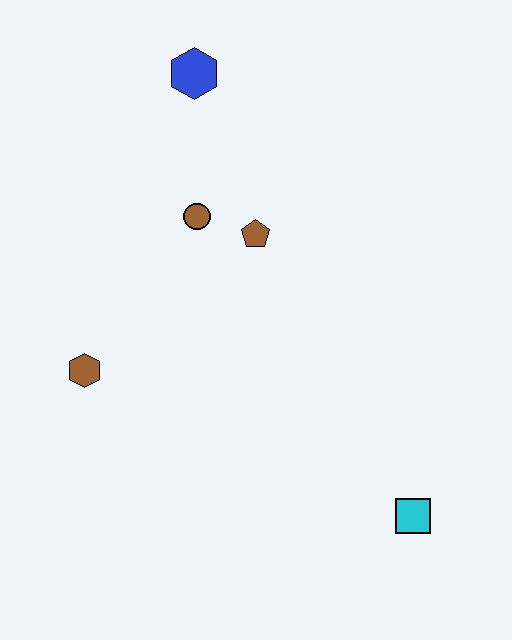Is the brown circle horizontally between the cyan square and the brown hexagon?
Yes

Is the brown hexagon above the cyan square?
Yes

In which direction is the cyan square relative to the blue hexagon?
The cyan square is below the blue hexagon.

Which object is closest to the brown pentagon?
The brown circle is closest to the brown pentagon.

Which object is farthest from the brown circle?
The cyan square is farthest from the brown circle.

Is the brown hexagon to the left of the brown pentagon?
Yes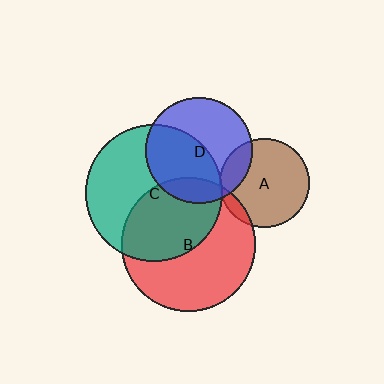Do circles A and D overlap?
Yes.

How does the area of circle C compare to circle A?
Approximately 2.3 times.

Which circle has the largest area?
Circle C (teal).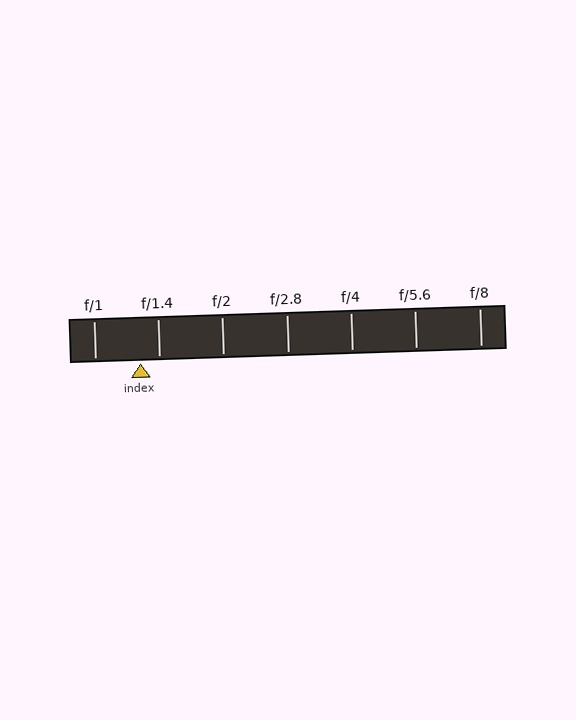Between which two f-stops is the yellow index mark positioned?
The index mark is between f/1 and f/1.4.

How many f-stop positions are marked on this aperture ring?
There are 7 f-stop positions marked.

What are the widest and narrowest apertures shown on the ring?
The widest aperture shown is f/1 and the narrowest is f/8.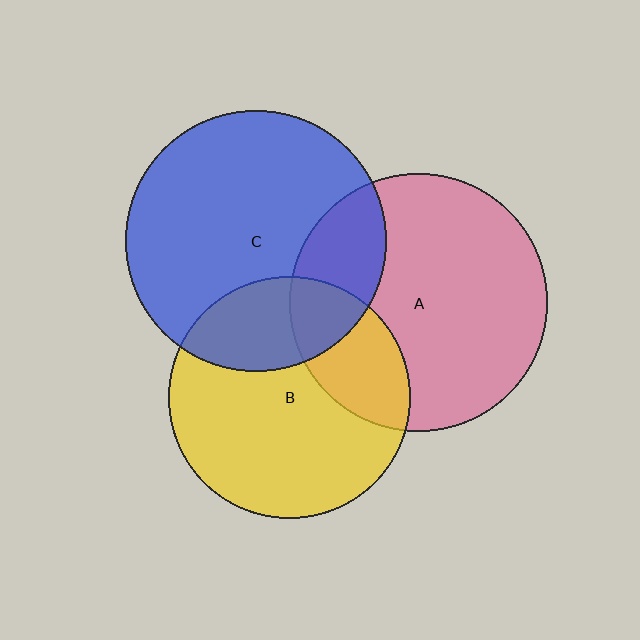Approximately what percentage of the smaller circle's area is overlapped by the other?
Approximately 25%.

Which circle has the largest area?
Circle C (blue).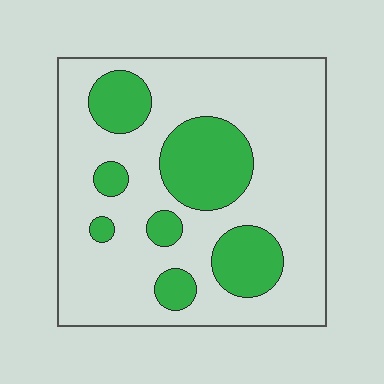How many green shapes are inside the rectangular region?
7.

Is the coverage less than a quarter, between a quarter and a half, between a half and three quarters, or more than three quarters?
Between a quarter and a half.